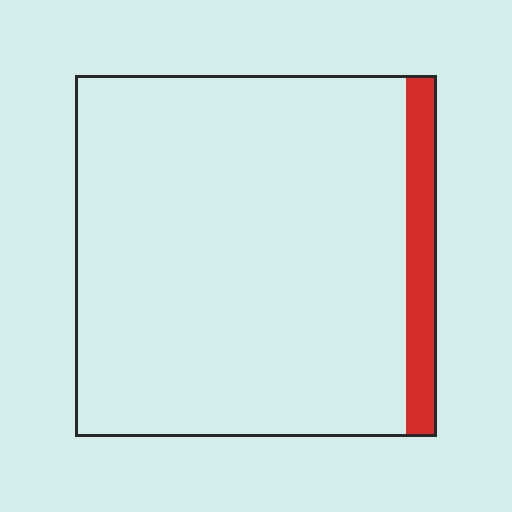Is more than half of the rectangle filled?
No.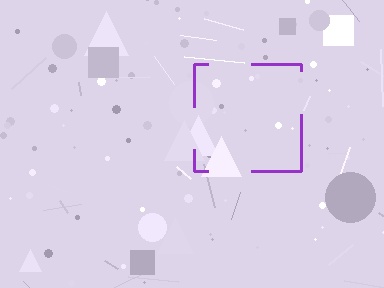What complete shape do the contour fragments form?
The contour fragments form a square.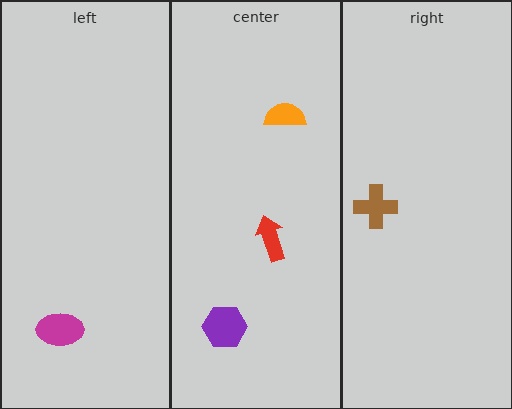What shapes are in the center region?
The orange semicircle, the purple hexagon, the red arrow.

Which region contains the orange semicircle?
The center region.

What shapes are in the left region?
The magenta ellipse.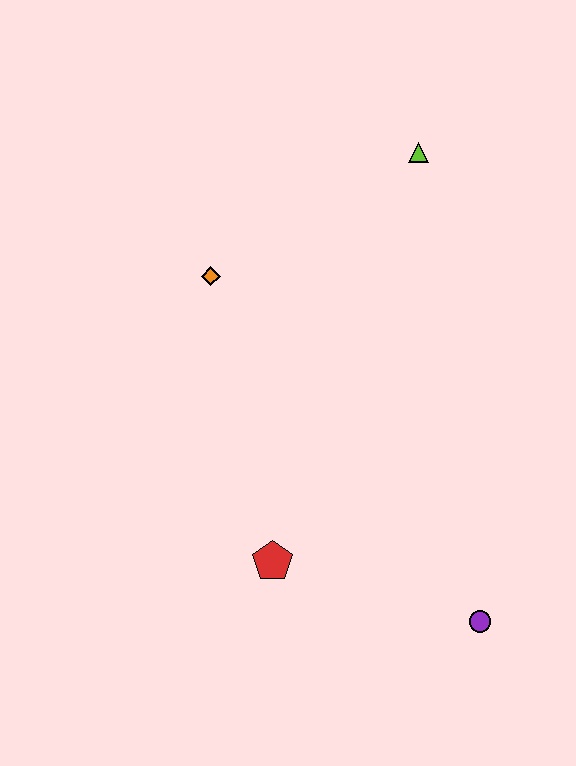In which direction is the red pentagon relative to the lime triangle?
The red pentagon is below the lime triangle.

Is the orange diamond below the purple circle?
No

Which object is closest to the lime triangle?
The orange diamond is closest to the lime triangle.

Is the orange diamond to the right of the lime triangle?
No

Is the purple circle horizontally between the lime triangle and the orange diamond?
No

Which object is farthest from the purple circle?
The lime triangle is farthest from the purple circle.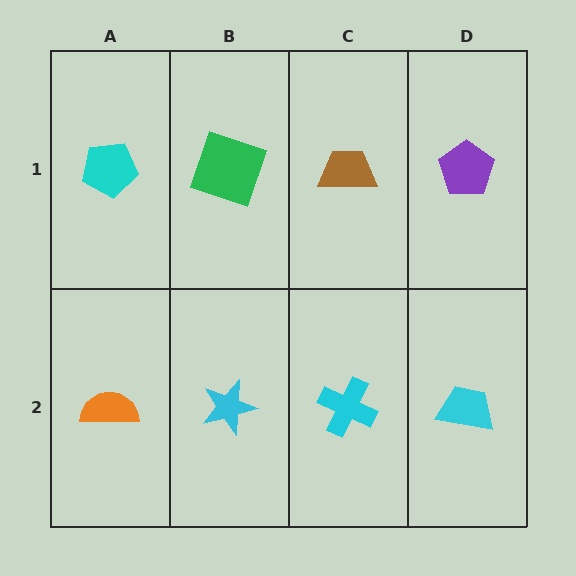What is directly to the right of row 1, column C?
A purple pentagon.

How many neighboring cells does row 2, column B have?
3.